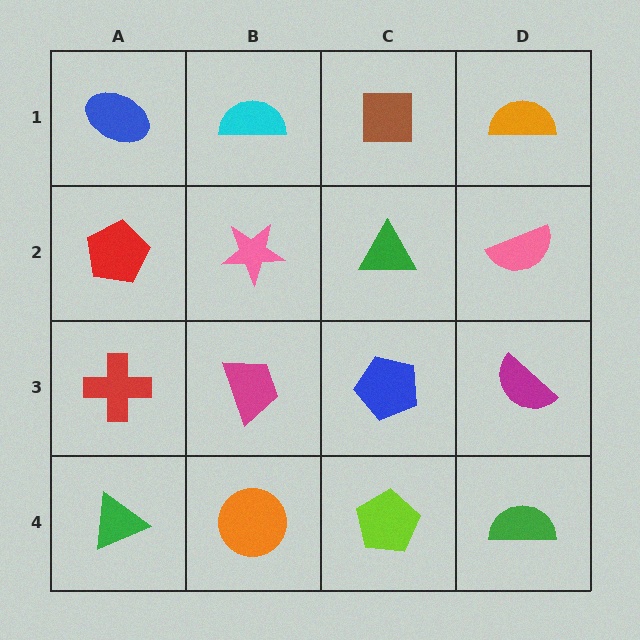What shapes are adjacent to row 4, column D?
A magenta semicircle (row 3, column D), a lime pentagon (row 4, column C).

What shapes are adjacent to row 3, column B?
A pink star (row 2, column B), an orange circle (row 4, column B), a red cross (row 3, column A), a blue pentagon (row 3, column C).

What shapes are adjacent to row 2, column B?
A cyan semicircle (row 1, column B), a magenta trapezoid (row 3, column B), a red pentagon (row 2, column A), a green triangle (row 2, column C).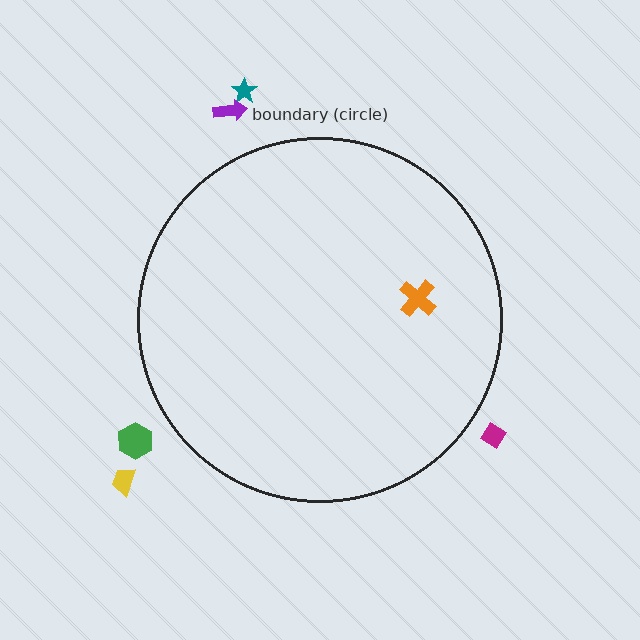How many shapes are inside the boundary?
1 inside, 5 outside.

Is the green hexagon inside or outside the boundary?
Outside.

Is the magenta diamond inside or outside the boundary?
Outside.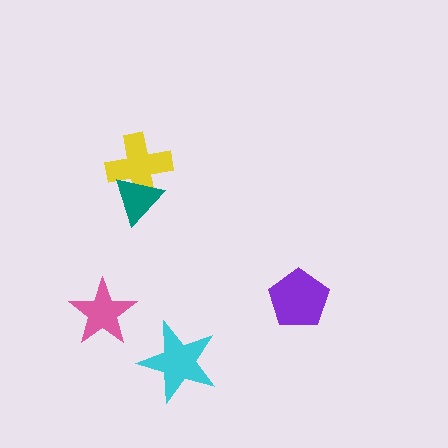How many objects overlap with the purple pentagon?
0 objects overlap with the purple pentagon.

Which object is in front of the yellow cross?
The teal triangle is in front of the yellow cross.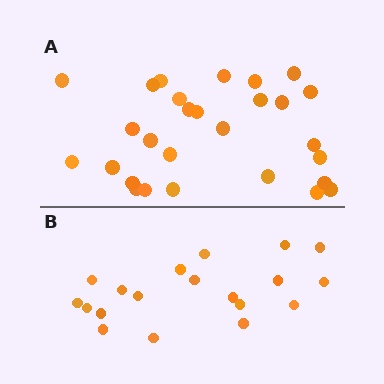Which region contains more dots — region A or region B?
Region A (the top region) has more dots.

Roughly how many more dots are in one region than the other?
Region A has roughly 8 or so more dots than region B.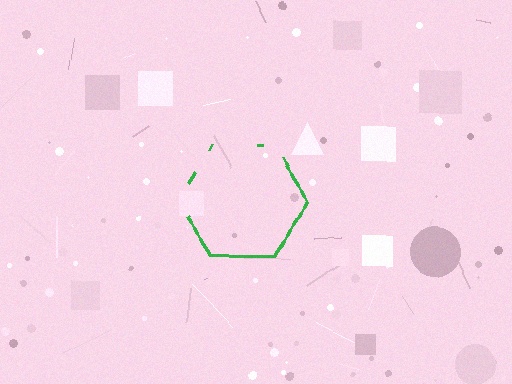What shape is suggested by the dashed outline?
The dashed outline suggests a hexagon.